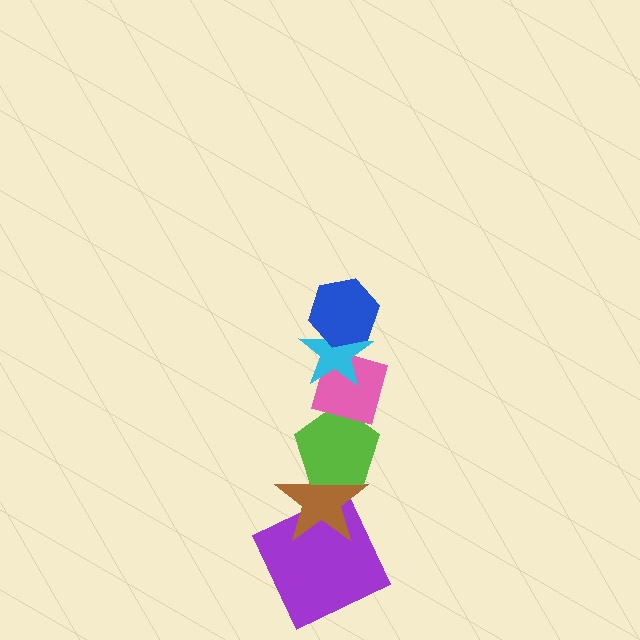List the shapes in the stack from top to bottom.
From top to bottom: the blue hexagon, the cyan star, the pink diamond, the lime pentagon, the brown star, the purple square.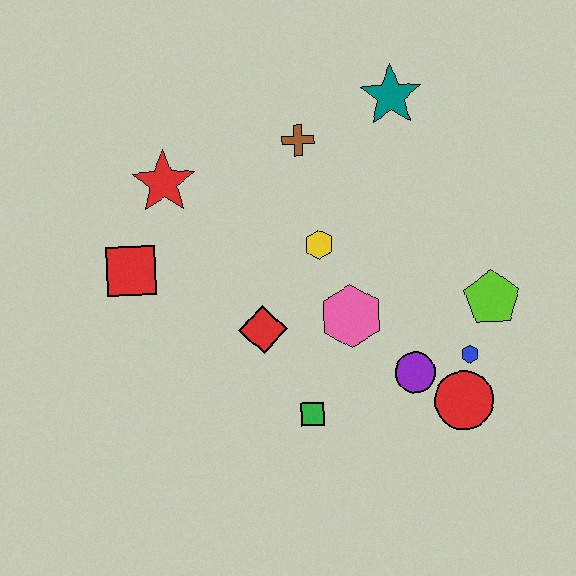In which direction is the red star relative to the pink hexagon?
The red star is to the left of the pink hexagon.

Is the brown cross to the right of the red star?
Yes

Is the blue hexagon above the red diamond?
No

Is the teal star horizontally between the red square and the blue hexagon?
Yes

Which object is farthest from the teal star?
The green square is farthest from the teal star.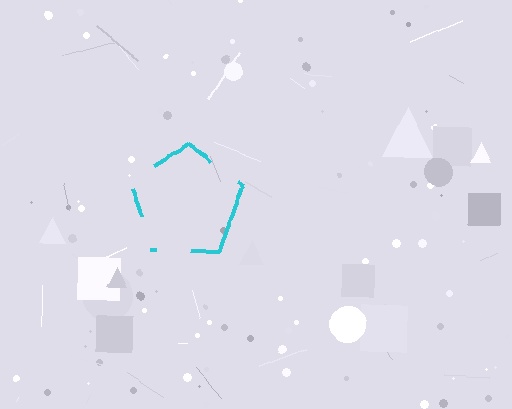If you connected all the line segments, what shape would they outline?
They would outline a pentagon.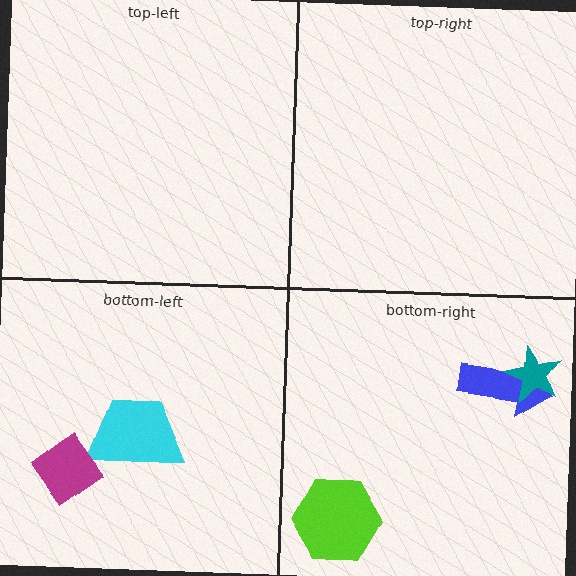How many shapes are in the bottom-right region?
3.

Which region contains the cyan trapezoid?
The bottom-left region.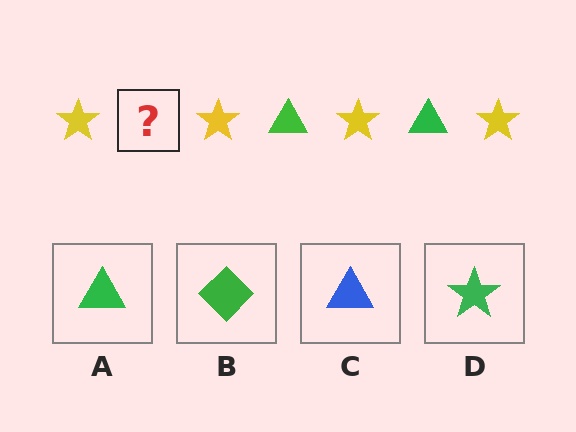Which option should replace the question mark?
Option A.